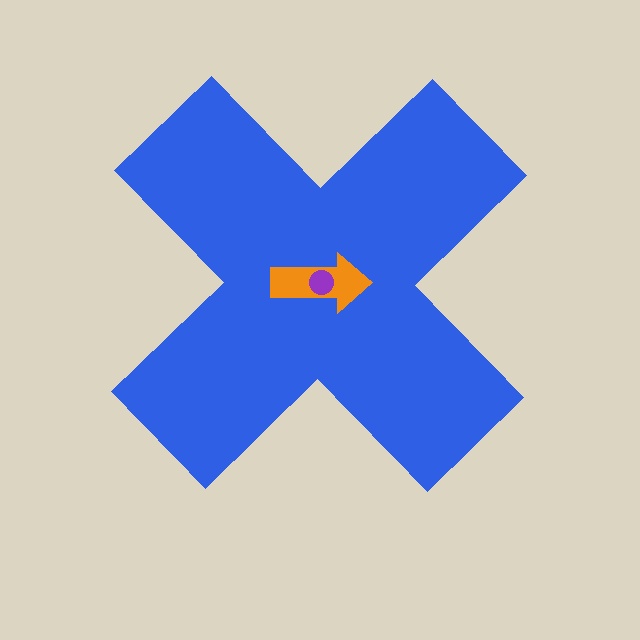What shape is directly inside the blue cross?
The orange arrow.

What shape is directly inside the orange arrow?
The purple circle.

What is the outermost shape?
The blue cross.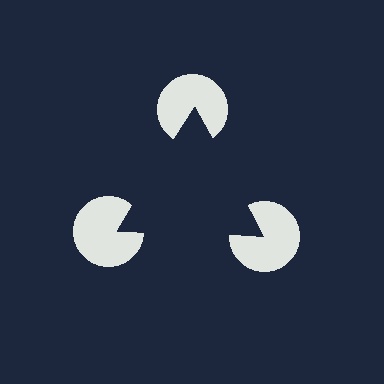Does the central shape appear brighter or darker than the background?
It typically appears slightly darker than the background, even though no actual brightness change is drawn.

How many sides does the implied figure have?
3 sides.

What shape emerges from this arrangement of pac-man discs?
An illusory triangle — its edges are inferred from the aligned wedge cuts in the pac-man discs, not physically drawn.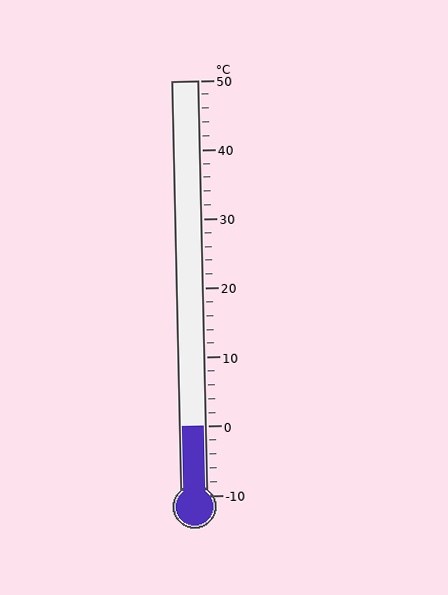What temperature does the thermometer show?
The thermometer shows approximately 0°C.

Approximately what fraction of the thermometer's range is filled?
The thermometer is filled to approximately 15% of its range.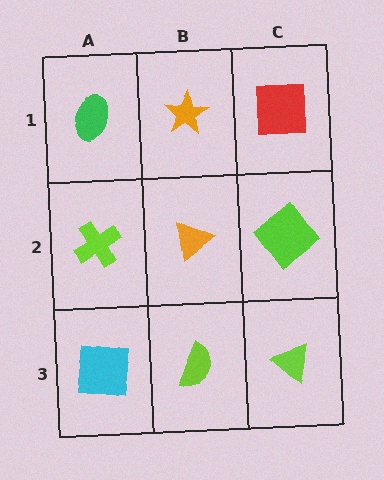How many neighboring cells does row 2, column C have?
3.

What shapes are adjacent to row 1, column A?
A lime cross (row 2, column A), an orange star (row 1, column B).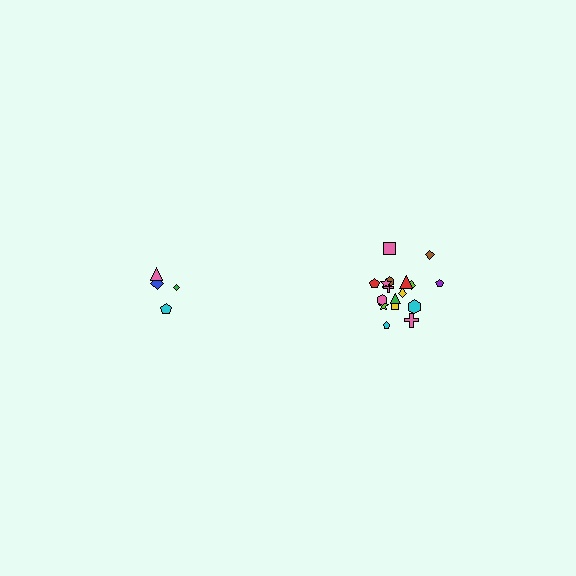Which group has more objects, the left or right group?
The right group.